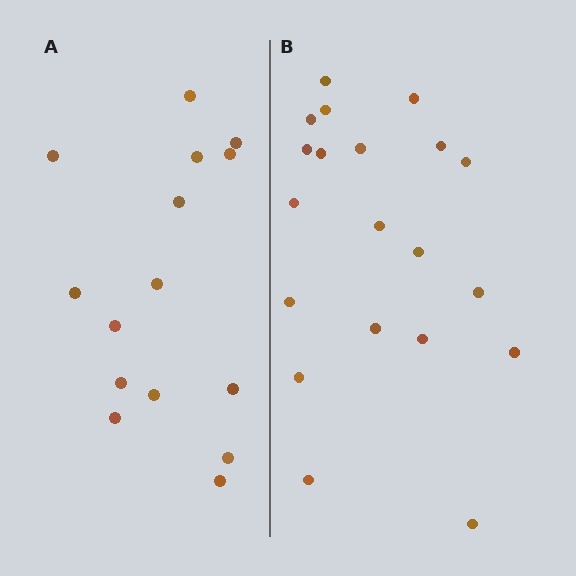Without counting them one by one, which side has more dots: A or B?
Region B (the right region) has more dots.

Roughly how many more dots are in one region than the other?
Region B has about 5 more dots than region A.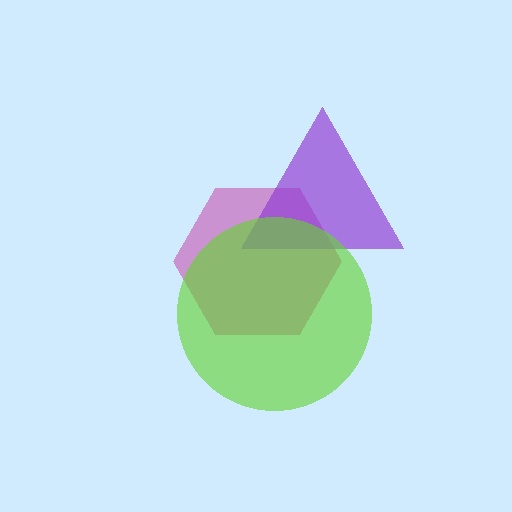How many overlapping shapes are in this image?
There are 3 overlapping shapes in the image.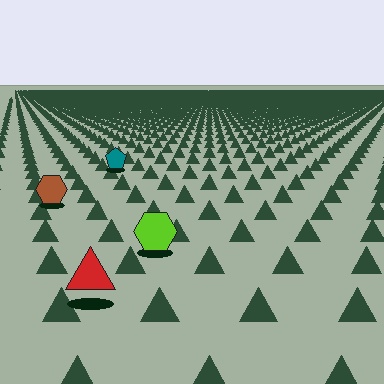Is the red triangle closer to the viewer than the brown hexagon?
Yes. The red triangle is closer — you can tell from the texture gradient: the ground texture is coarser near it.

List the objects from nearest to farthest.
From nearest to farthest: the red triangle, the lime hexagon, the brown hexagon, the teal pentagon.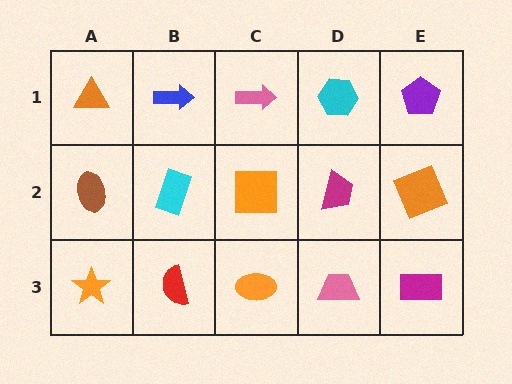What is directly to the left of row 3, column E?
A pink trapezoid.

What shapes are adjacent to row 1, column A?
A brown ellipse (row 2, column A), a blue arrow (row 1, column B).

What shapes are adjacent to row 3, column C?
An orange square (row 2, column C), a red semicircle (row 3, column B), a pink trapezoid (row 3, column D).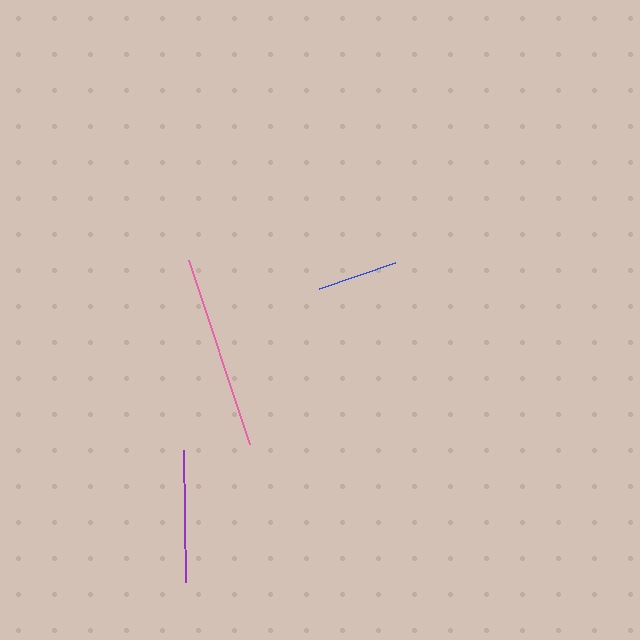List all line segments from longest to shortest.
From longest to shortest: pink, purple, blue.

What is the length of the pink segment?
The pink segment is approximately 193 pixels long.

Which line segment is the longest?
The pink line is the longest at approximately 193 pixels.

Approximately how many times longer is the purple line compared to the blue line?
The purple line is approximately 1.6 times the length of the blue line.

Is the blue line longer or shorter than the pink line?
The pink line is longer than the blue line.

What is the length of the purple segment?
The purple segment is approximately 132 pixels long.